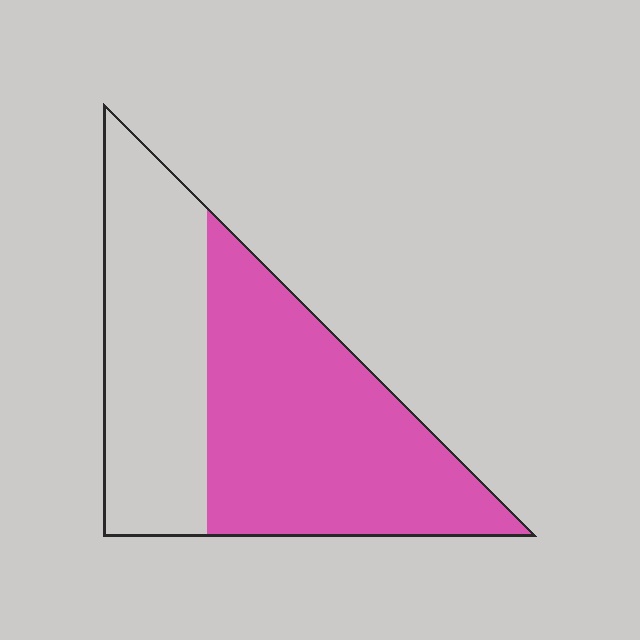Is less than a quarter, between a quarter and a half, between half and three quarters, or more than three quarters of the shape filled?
Between half and three quarters.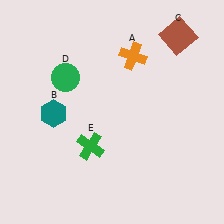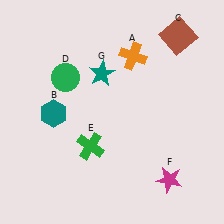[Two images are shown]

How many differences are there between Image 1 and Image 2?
There are 2 differences between the two images.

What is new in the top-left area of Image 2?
A teal star (G) was added in the top-left area of Image 2.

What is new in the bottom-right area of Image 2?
A magenta star (F) was added in the bottom-right area of Image 2.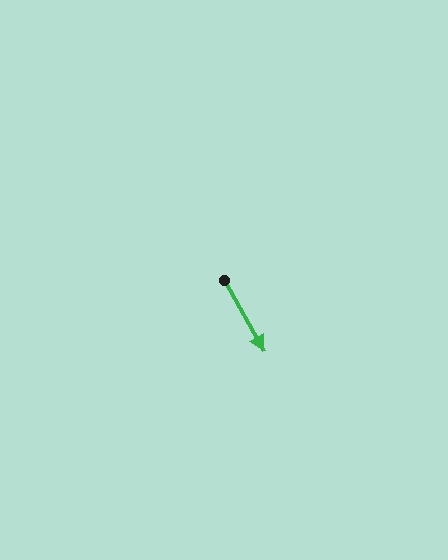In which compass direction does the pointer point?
Southeast.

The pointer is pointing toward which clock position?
Roughly 5 o'clock.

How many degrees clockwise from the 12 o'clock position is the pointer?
Approximately 150 degrees.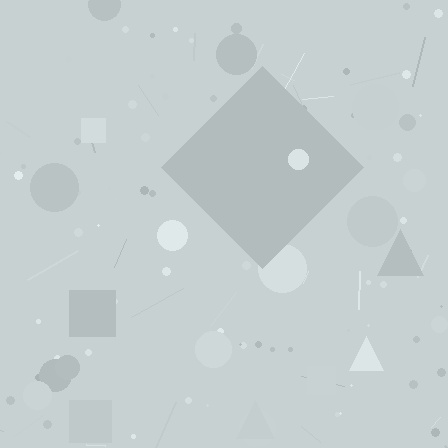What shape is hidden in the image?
A diamond is hidden in the image.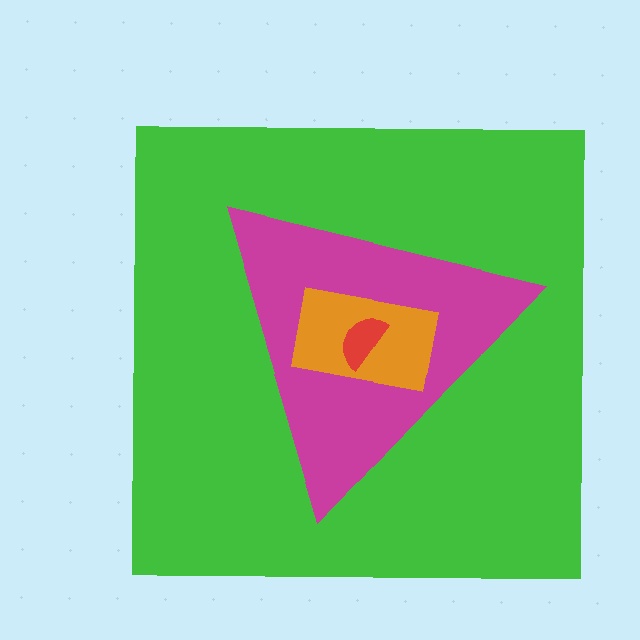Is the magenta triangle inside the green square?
Yes.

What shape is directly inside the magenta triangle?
The orange rectangle.